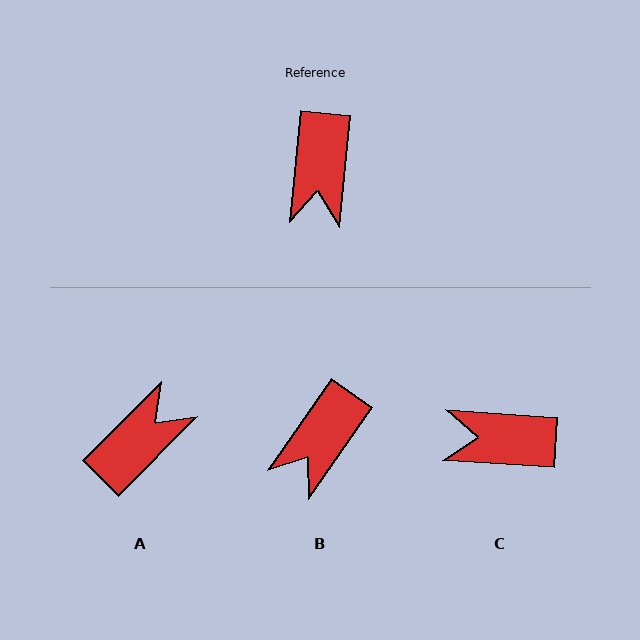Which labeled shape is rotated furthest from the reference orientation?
A, about 141 degrees away.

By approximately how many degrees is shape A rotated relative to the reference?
Approximately 141 degrees counter-clockwise.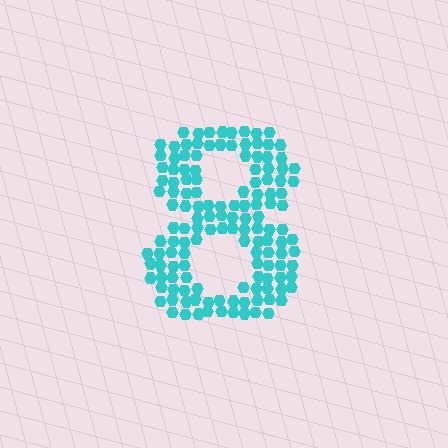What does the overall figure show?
The overall figure shows the digit 8.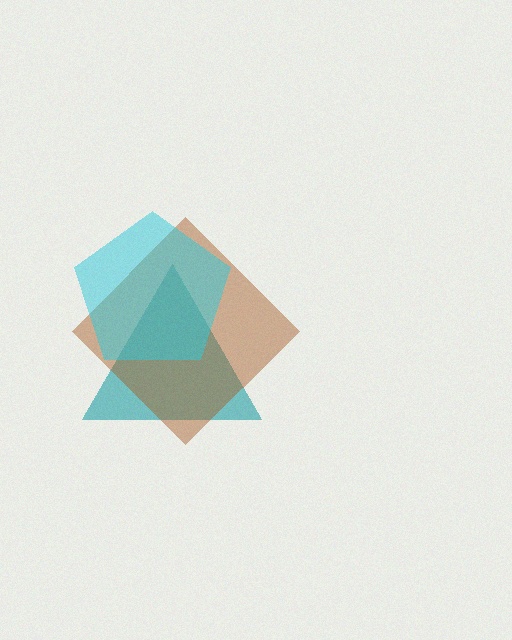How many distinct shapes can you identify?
There are 3 distinct shapes: a teal triangle, a brown diamond, a cyan pentagon.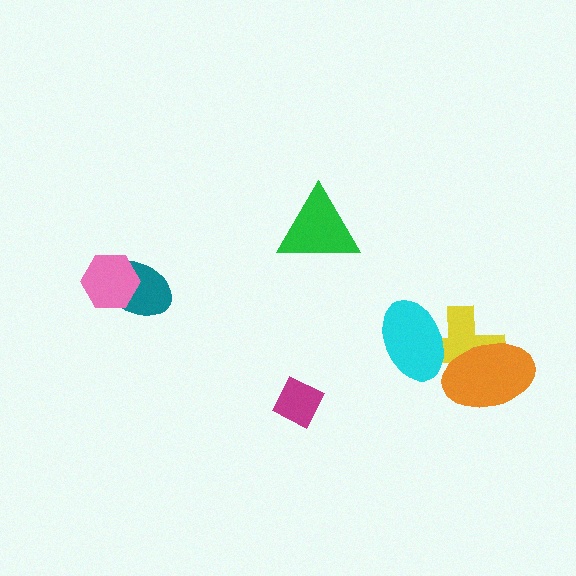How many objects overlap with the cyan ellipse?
1 object overlaps with the cyan ellipse.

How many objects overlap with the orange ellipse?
1 object overlaps with the orange ellipse.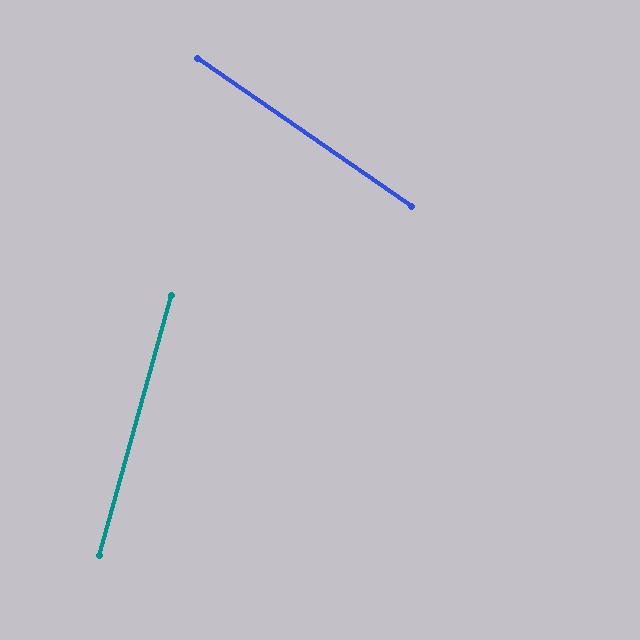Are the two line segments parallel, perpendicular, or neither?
Neither parallel nor perpendicular — they differ by about 71°.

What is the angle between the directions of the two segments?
Approximately 71 degrees.